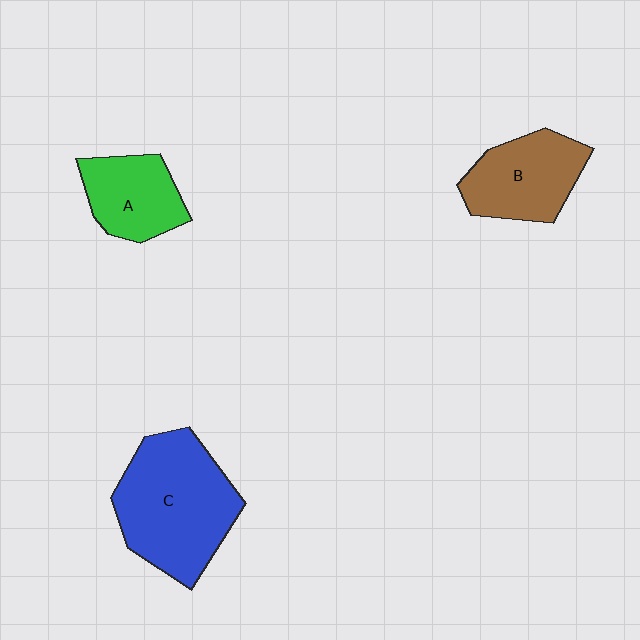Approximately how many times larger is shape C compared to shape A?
Approximately 1.9 times.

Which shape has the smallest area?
Shape A (green).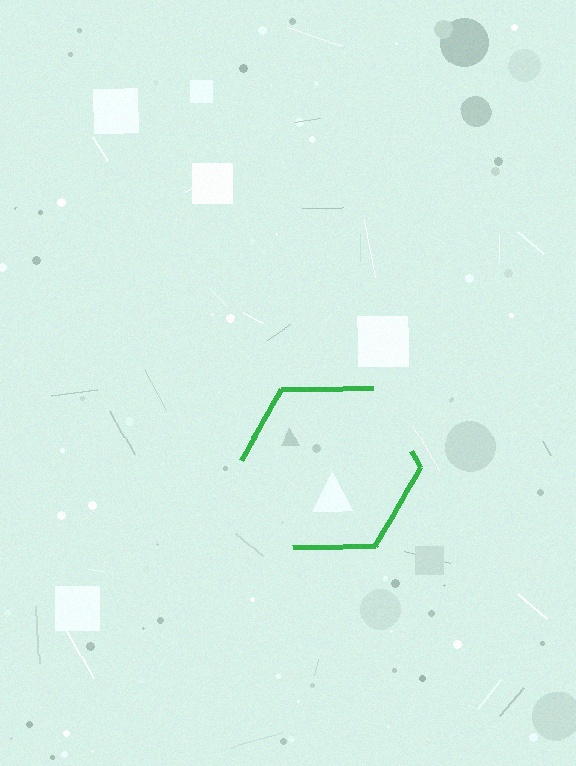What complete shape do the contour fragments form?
The contour fragments form a hexagon.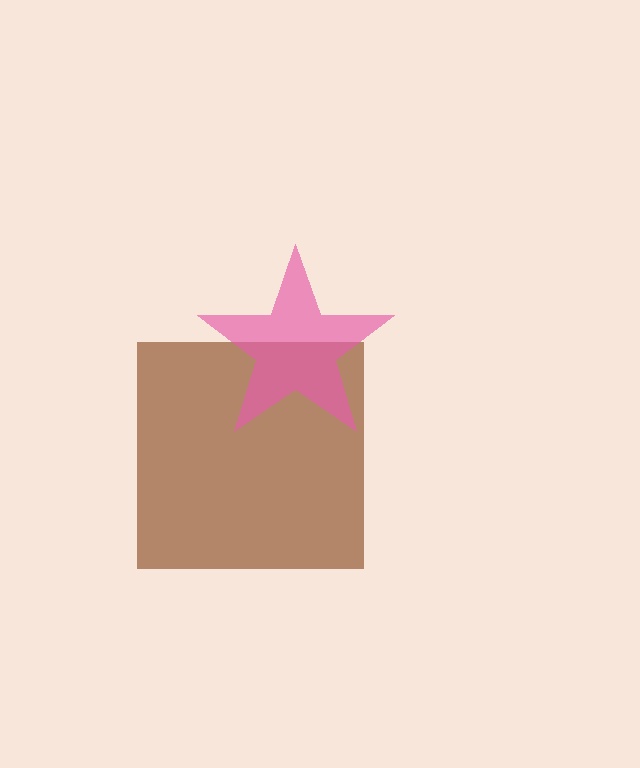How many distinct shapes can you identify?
There are 2 distinct shapes: a brown square, a pink star.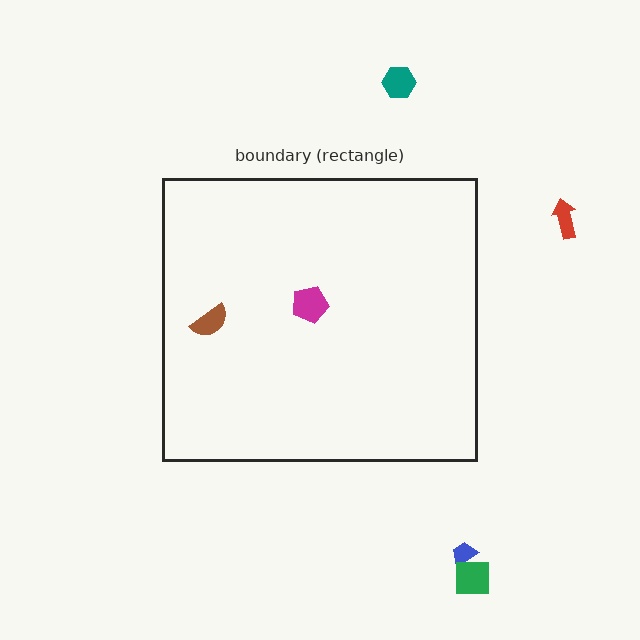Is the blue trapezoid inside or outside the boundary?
Outside.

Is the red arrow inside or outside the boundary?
Outside.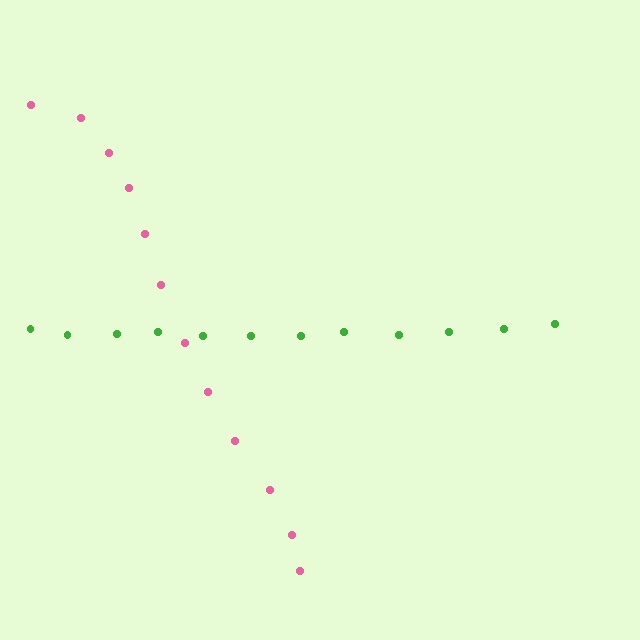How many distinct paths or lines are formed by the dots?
There are 2 distinct paths.